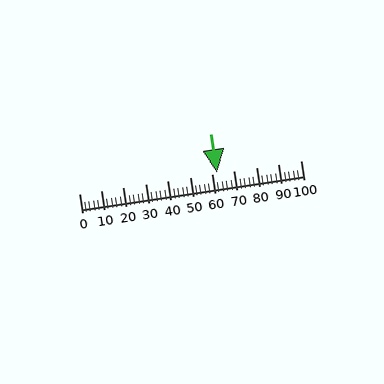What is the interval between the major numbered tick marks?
The major tick marks are spaced 10 units apart.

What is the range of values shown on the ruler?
The ruler shows values from 0 to 100.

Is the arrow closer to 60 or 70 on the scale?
The arrow is closer to 60.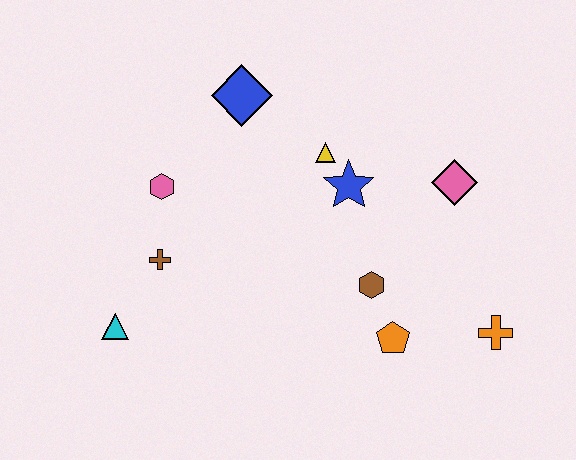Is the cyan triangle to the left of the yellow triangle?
Yes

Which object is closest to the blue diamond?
The yellow triangle is closest to the blue diamond.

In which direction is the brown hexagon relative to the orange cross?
The brown hexagon is to the left of the orange cross.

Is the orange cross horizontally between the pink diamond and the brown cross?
No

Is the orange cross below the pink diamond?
Yes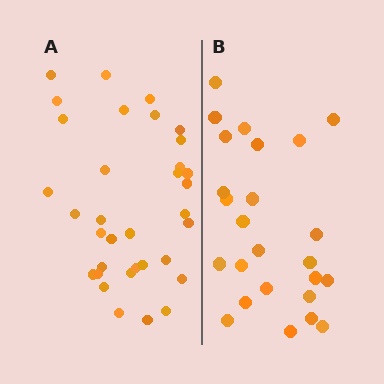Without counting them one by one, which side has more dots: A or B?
Region A (the left region) has more dots.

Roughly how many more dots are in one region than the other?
Region A has roughly 8 or so more dots than region B.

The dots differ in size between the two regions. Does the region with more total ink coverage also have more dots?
No. Region B has more total ink coverage because its dots are larger, but region A actually contains more individual dots. Total area can be misleading — the number of items is what matters here.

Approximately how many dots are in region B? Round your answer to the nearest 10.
About 20 dots. (The exact count is 25, which rounds to 20.)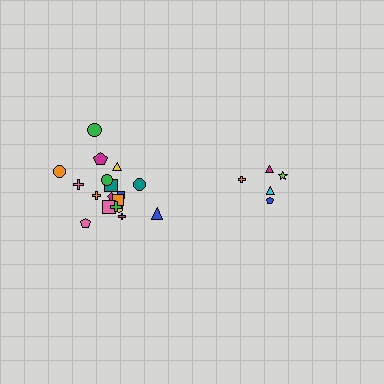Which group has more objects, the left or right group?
The left group.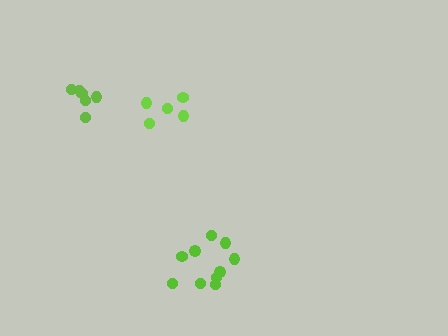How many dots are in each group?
Group 1: 10 dots, Group 2: 5 dots, Group 3: 6 dots (21 total).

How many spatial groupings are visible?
There are 3 spatial groupings.